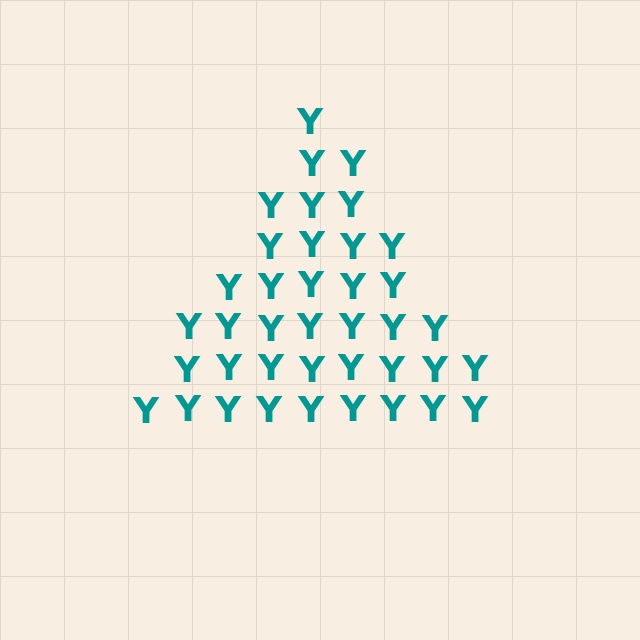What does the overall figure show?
The overall figure shows a triangle.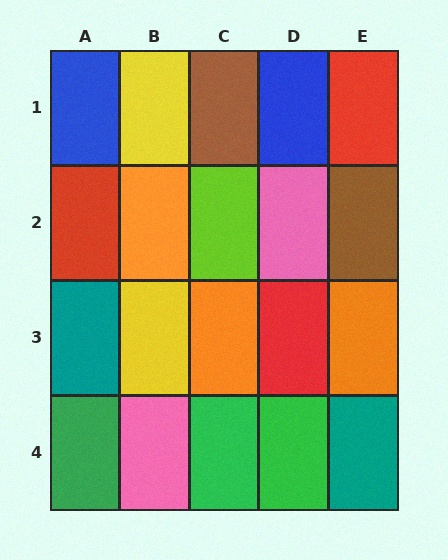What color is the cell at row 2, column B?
Orange.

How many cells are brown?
2 cells are brown.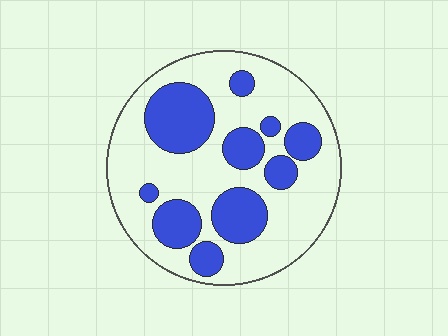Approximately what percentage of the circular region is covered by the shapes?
Approximately 35%.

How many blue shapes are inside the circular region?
10.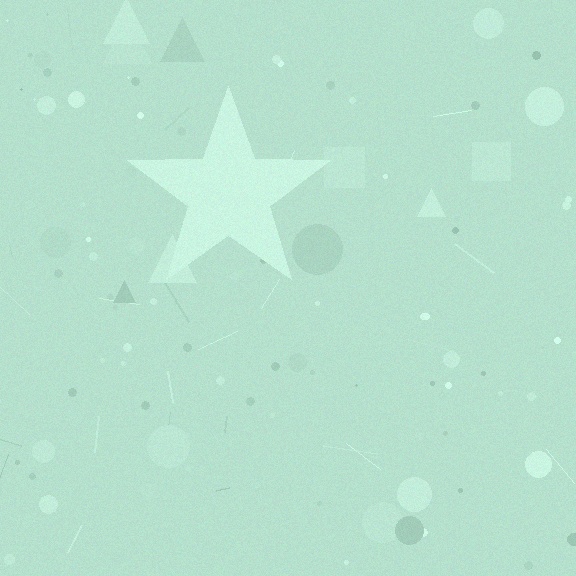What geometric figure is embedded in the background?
A star is embedded in the background.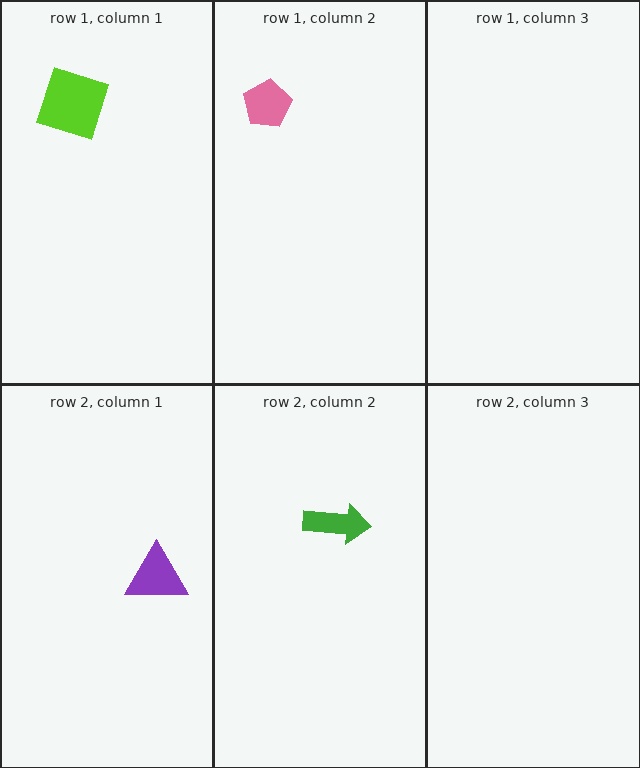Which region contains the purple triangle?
The row 2, column 1 region.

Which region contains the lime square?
The row 1, column 1 region.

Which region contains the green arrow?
The row 2, column 2 region.